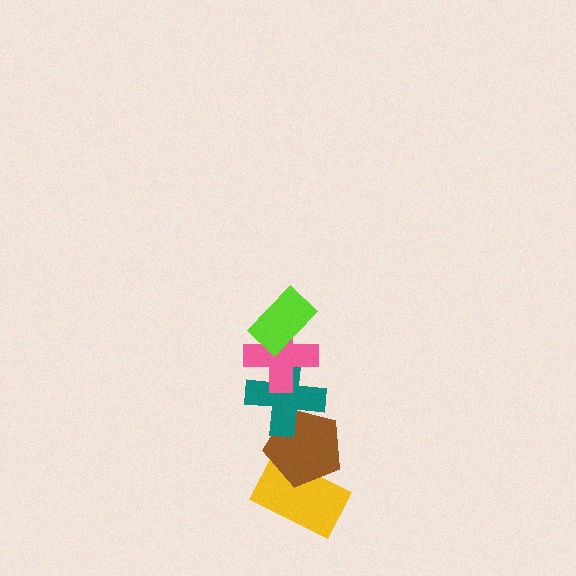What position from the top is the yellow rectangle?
The yellow rectangle is 5th from the top.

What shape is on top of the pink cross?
The lime rectangle is on top of the pink cross.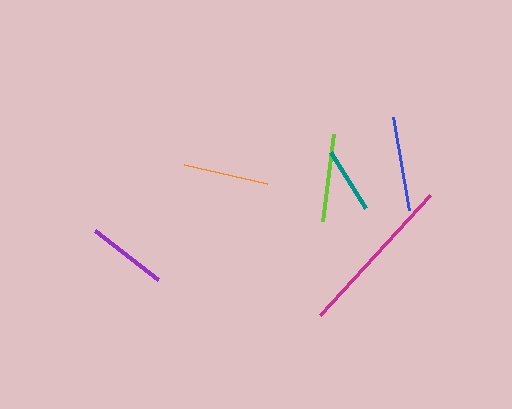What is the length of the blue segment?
The blue segment is approximately 95 pixels long.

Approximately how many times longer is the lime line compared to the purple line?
The lime line is approximately 1.1 times the length of the purple line.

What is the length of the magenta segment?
The magenta segment is approximately 163 pixels long.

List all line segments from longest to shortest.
From longest to shortest: magenta, blue, lime, orange, purple, teal.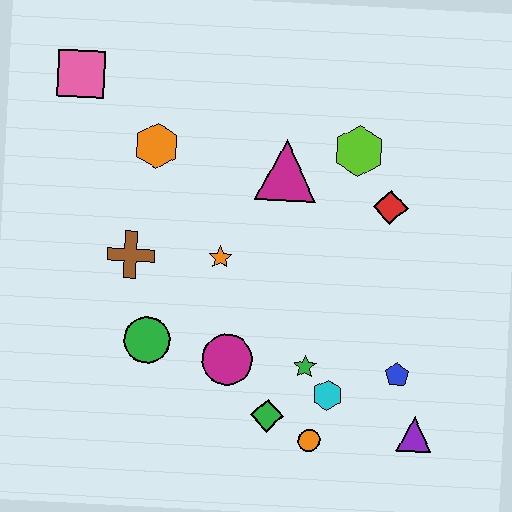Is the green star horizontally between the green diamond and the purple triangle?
Yes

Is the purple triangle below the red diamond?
Yes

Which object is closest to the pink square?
The orange hexagon is closest to the pink square.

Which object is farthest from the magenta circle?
The pink square is farthest from the magenta circle.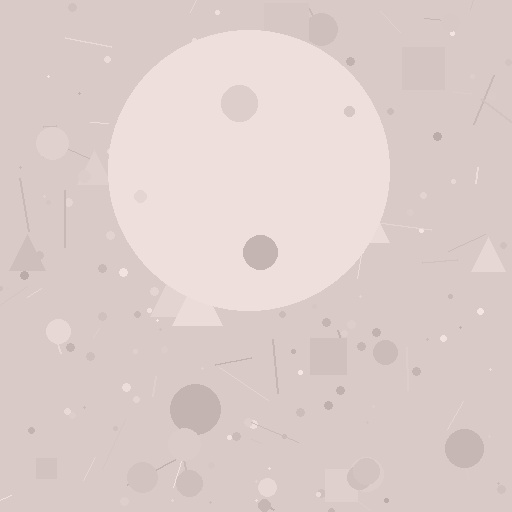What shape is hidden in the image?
A circle is hidden in the image.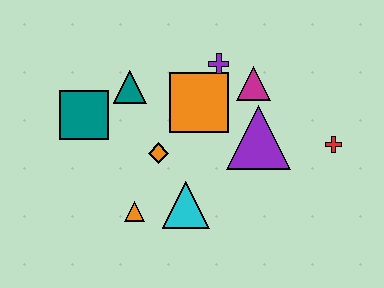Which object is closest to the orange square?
The purple cross is closest to the orange square.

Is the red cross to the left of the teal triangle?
No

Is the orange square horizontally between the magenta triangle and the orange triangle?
Yes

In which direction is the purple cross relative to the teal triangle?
The purple cross is to the right of the teal triangle.